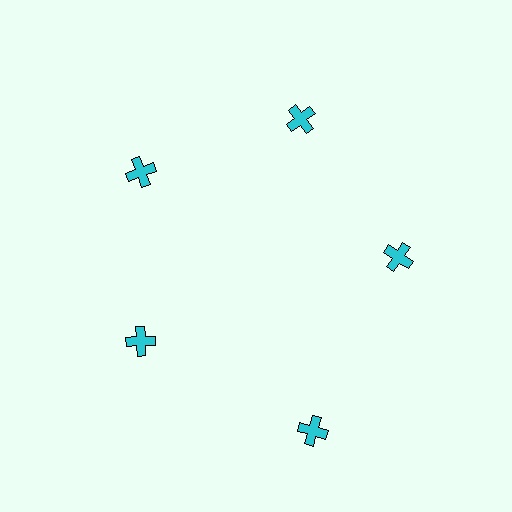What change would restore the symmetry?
The symmetry would be restored by moving it inward, back onto the ring so that all 5 crosses sit at equal angles and equal distance from the center.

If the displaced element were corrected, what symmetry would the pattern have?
It would have 5-fold rotational symmetry — the pattern would map onto itself every 72 degrees.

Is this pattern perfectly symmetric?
No. The 5 cyan crosses are arranged in a ring, but one element near the 5 o'clock position is pushed outward from the center, breaking the 5-fold rotational symmetry.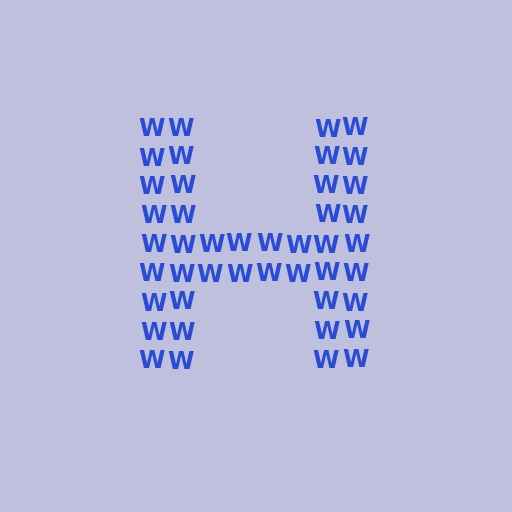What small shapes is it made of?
It is made of small letter W's.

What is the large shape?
The large shape is the letter H.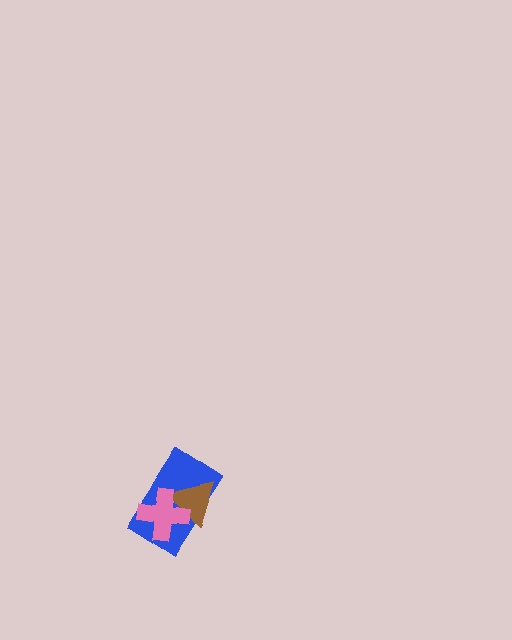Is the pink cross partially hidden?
No, no other shape covers it.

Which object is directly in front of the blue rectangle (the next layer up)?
The brown triangle is directly in front of the blue rectangle.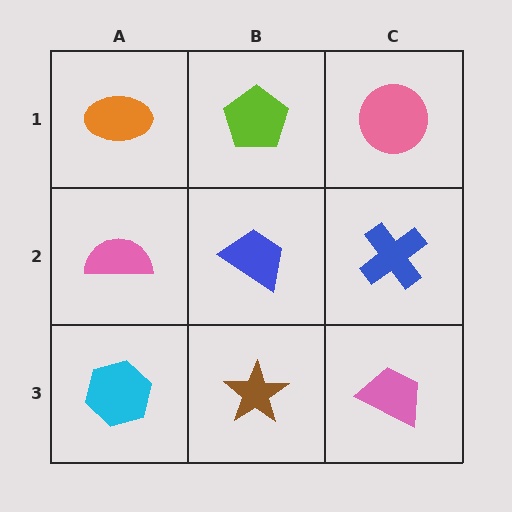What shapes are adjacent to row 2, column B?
A lime pentagon (row 1, column B), a brown star (row 3, column B), a pink semicircle (row 2, column A), a blue cross (row 2, column C).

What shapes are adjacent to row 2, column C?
A pink circle (row 1, column C), a pink trapezoid (row 3, column C), a blue trapezoid (row 2, column B).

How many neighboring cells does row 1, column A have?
2.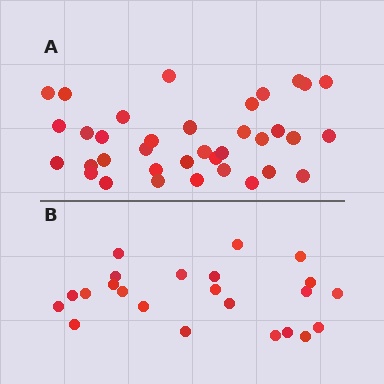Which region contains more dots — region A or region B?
Region A (the top region) has more dots.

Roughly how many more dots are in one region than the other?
Region A has approximately 15 more dots than region B.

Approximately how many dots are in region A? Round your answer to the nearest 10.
About 40 dots. (The exact count is 36, which rounds to 40.)